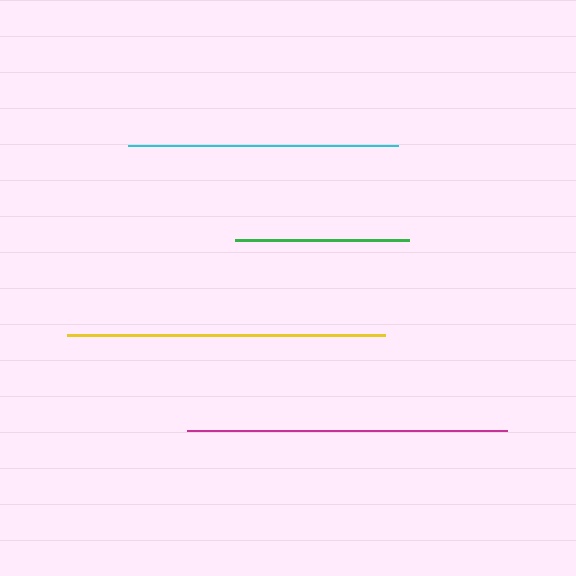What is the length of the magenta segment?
The magenta segment is approximately 320 pixels long.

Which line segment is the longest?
The magenta line is the longest at approximately 320 pixels.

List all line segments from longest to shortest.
From longest to shortest: magenta, yellow, cyan, green.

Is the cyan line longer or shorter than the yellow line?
The yellow line is longer than the cyan line.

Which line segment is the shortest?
The green line is the shortest at approximately 174 pixels.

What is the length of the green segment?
The green segment is approximately 174 pixels long.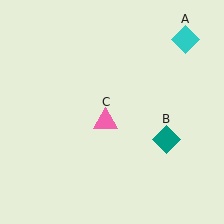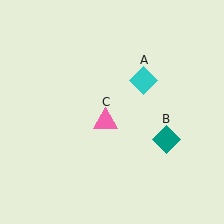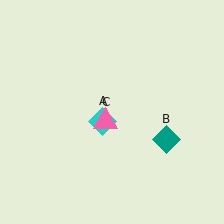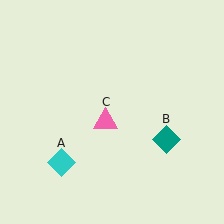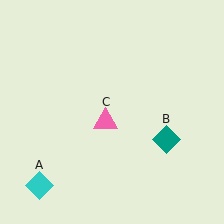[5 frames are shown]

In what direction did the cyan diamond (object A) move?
The cyan diamond (object A) moved down and to the left.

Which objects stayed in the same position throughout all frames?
Teal diamond (object B) and pink triangle (object C) remained stationary.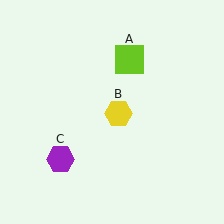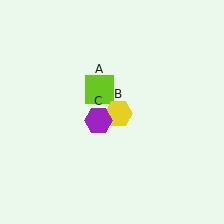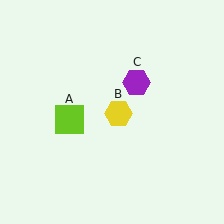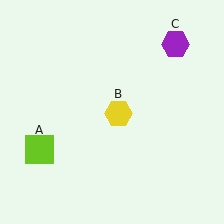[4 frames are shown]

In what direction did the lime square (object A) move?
The lime square (object A) moved down and to the left.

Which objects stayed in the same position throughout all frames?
Yellow hexagon (object B) remained stationary.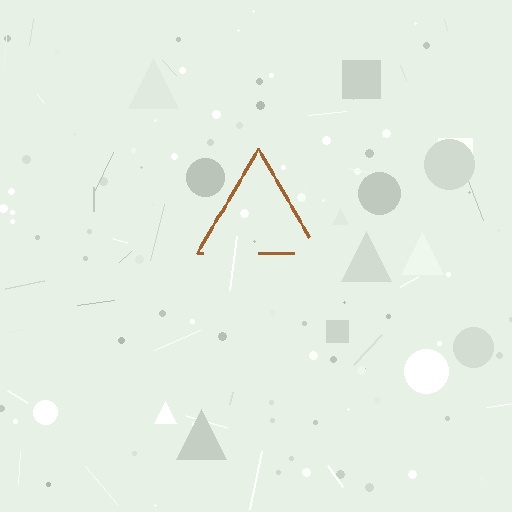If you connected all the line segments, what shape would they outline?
They would outline a triangle.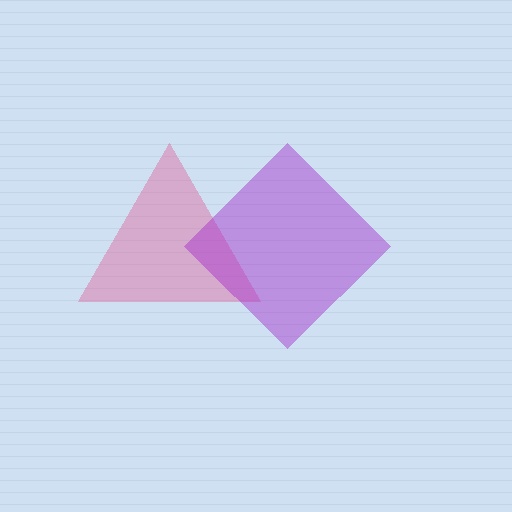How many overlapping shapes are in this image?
There are 2 overlapping shapes in the image.